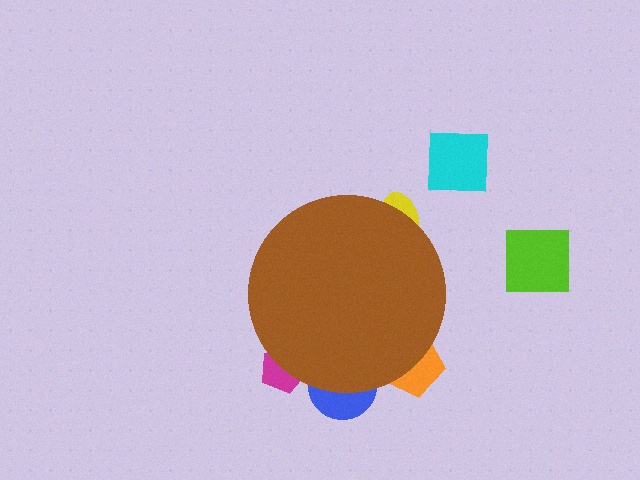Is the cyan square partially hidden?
No, the cyan square is fully visible.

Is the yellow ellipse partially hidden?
Yes, the yellow ellipse is partially hidden behind the brown circle.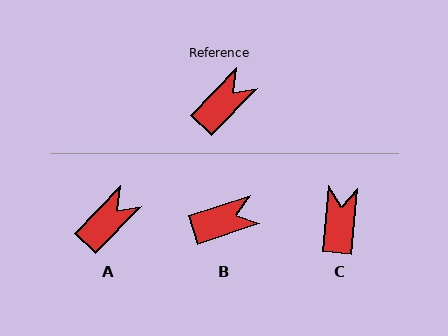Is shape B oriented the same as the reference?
No, it is off by about 28 degrees.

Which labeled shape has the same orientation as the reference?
A.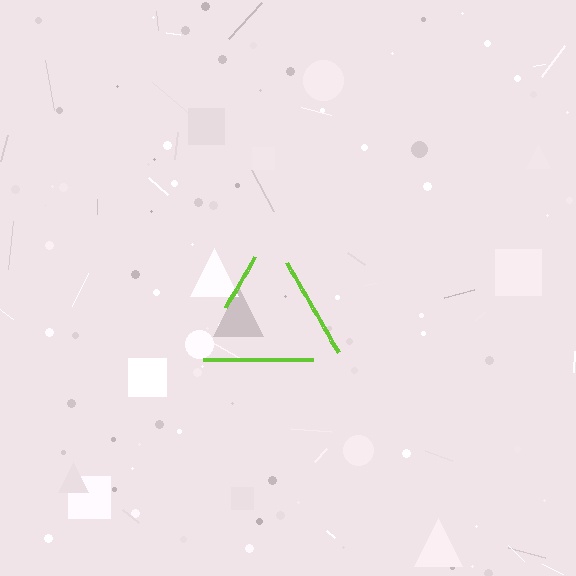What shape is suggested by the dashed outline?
The dashed outline suggests a triangle.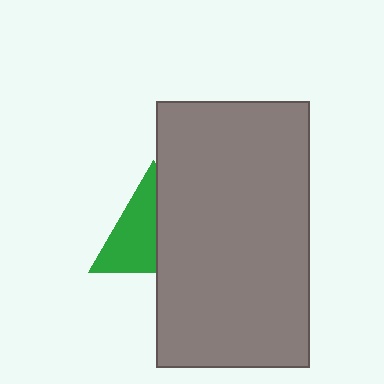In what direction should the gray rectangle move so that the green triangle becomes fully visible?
The gray rectangle should move right. That is the shortest direction to clear the overlap and leave the green triangle fully visible.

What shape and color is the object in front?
The object in front is a gray rectangle.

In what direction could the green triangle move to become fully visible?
The green triangle could move left. That would shift it out from behind the gray rectangle entirely.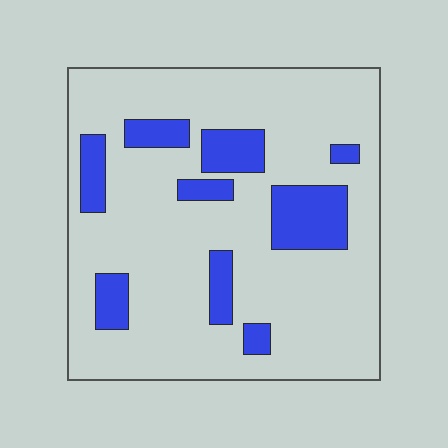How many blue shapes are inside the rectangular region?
9.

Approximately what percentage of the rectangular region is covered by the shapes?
Approximately 20%.